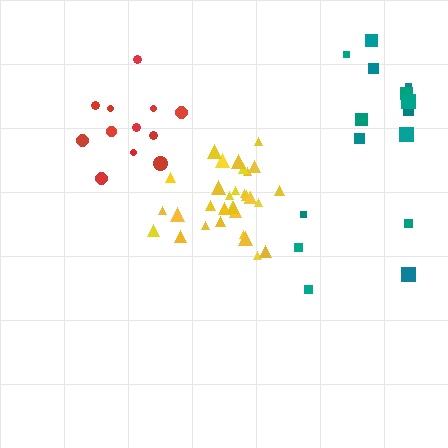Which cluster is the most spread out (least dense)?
Teal.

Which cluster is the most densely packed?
Yellow.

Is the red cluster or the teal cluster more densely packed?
Red.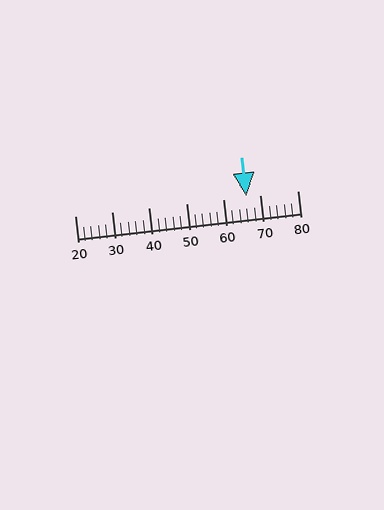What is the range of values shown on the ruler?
The ruler shows values from 20 to 80.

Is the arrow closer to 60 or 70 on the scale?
The arrow is closer to 70.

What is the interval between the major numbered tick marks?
The major tick marks are spaced 10 units apart.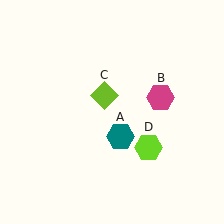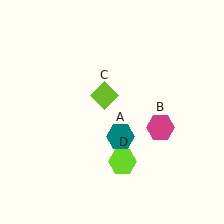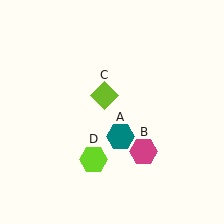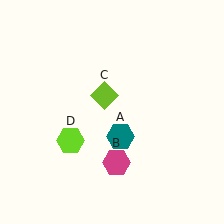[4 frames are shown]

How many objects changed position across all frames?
2 objects changed position: magenta hexagon (object B), lime hexagon (object D).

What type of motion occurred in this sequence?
The magenta hexagon (object B), lime hexagon (object D) rotated clockwise around the center of the scene.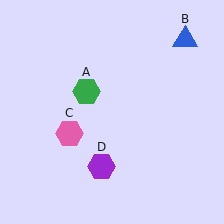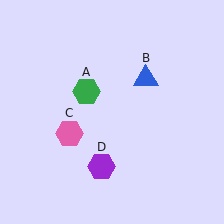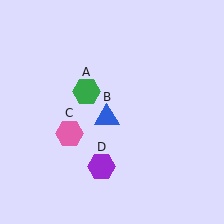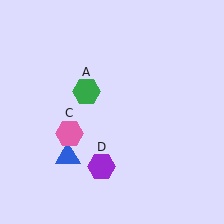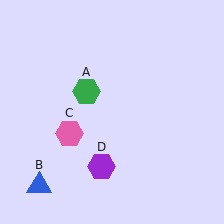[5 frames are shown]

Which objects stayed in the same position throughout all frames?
Green hexagon (object A) and pink hexagon (object C) and purple hexagon (object D) remained stationary.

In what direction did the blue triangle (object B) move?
The blue triangle (object B) moved down and to the left.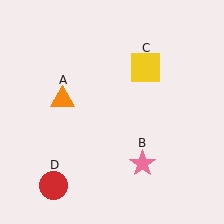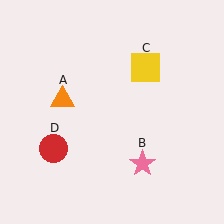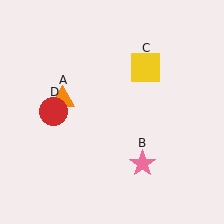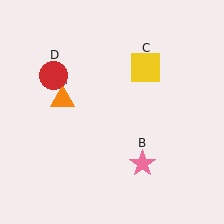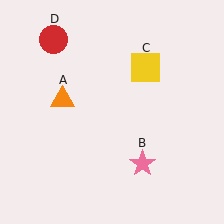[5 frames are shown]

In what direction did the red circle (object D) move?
The red circle (object D) moved up.